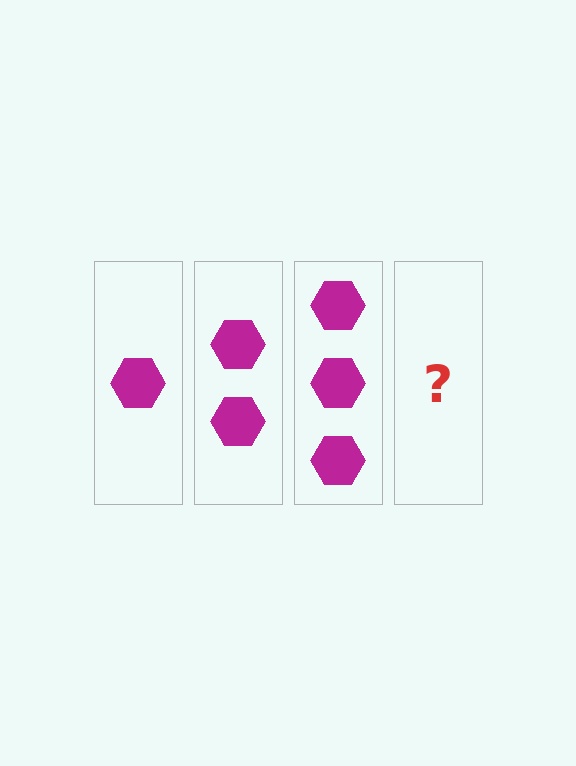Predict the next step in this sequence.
The next step is 4 hexagons.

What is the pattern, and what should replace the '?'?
The pattern is that each step adds one more hexagon. The '?' should be 4 hexagons.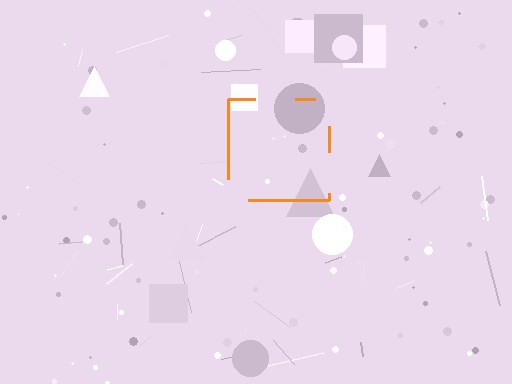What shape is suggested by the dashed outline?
The dashed outline suggests a square.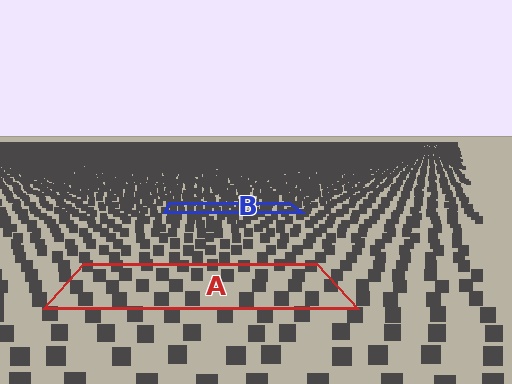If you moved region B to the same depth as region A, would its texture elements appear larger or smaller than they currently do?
They would appear larger. At a closer depth, the same texture elements are projected at a bigger on-screen size.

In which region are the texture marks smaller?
The texture marks are smaller in region B, because it is farther away.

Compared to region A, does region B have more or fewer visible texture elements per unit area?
Region B has more texture elements per unit area — they are packed more densely because it is farther away.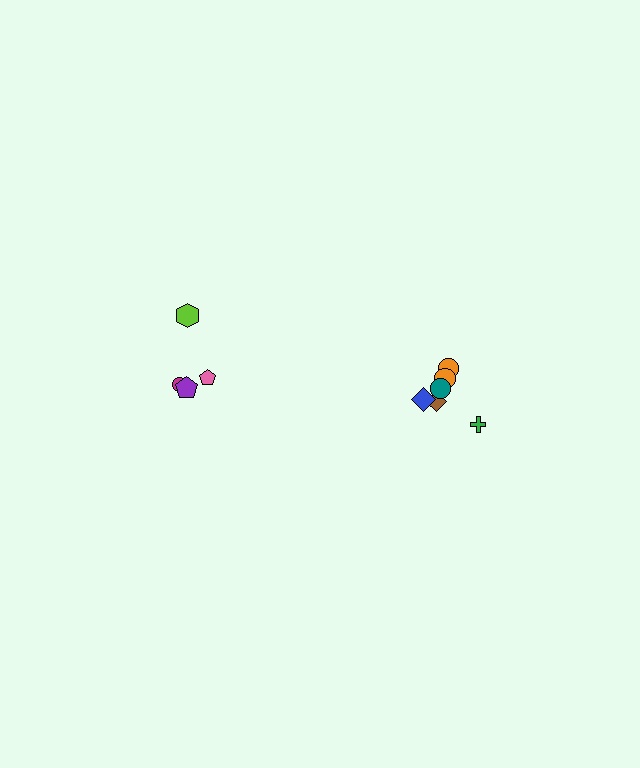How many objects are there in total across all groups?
There are 10 objects.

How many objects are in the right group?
There are 6 objects.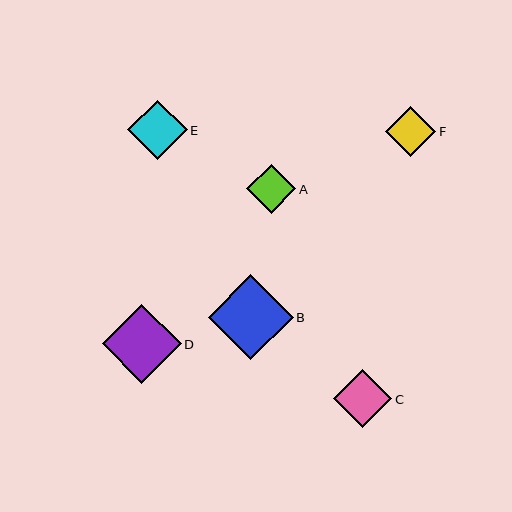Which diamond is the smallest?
Diamond A is the smallest with a size of approximately 49 pixels.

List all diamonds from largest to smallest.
From largest to smallest: B, D, E, C, F, A.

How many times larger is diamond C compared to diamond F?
Diamond C is approximately 1.2 times the size of diamond F.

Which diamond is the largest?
Diamond B is the largest with a size of approximately 85 pixels.